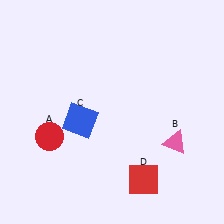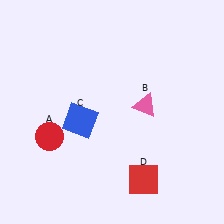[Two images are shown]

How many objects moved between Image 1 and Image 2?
1 object moved between the two images.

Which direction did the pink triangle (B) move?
The pink triangle (B) moved up.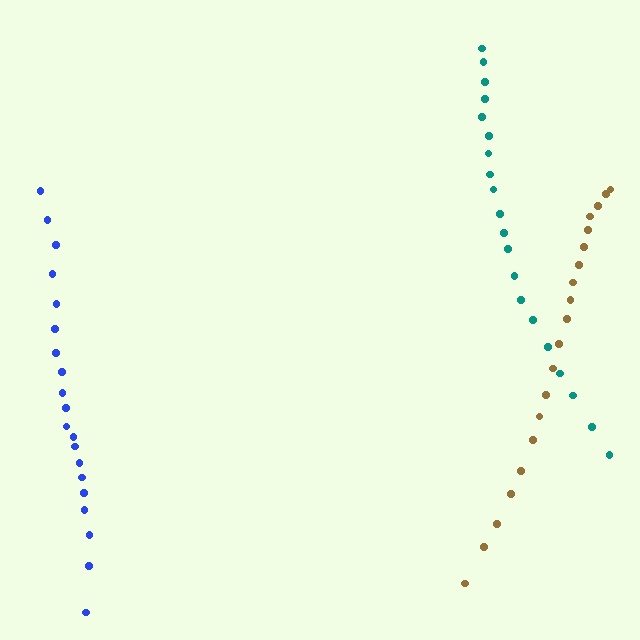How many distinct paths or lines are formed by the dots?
There are 3 distinct paths.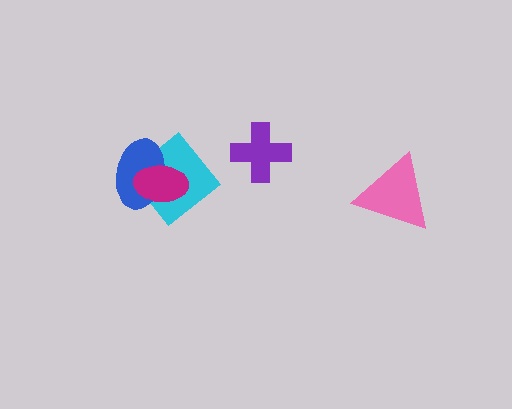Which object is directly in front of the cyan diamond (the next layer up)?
The blue ellipse is directly in front of the cyan diamond.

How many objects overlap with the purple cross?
0 objects overlap with the purple cross.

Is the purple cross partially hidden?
No, no other shape covers it.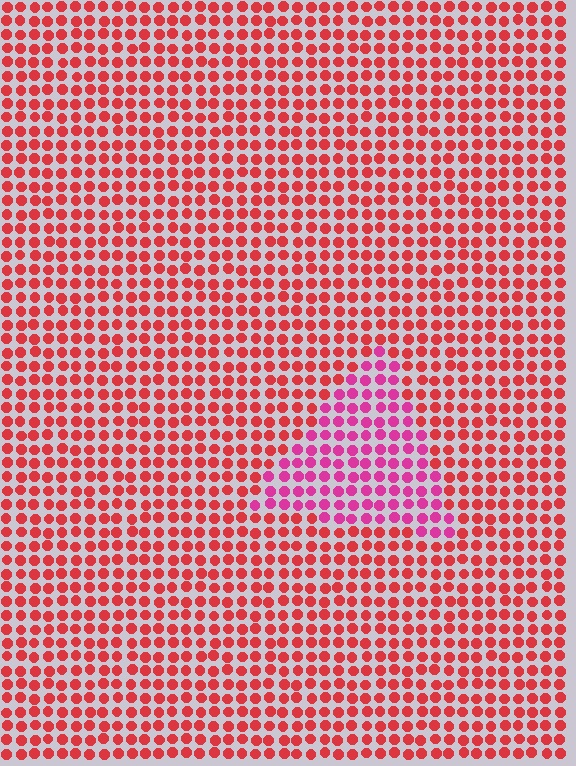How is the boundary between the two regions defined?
The boundary is defined purely by a slight shift in hue (about 35 degrees). Spacing, size, and orientation are identical on both sides.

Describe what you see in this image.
The image is filled with small red elements in a uniform arrangement. A triangle-shaped region is visible where the elements are tinted to a slightly different hue, forming a subtle color boundary.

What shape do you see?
I see a triangle.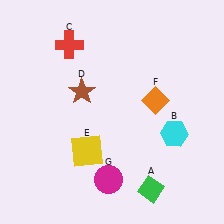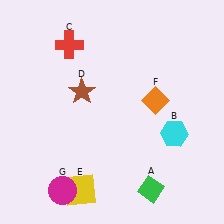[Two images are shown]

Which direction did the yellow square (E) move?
The yellow square (E) moved down.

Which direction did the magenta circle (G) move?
The magenta circle (G) moved left.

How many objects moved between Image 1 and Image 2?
2 objects moved between the two images.